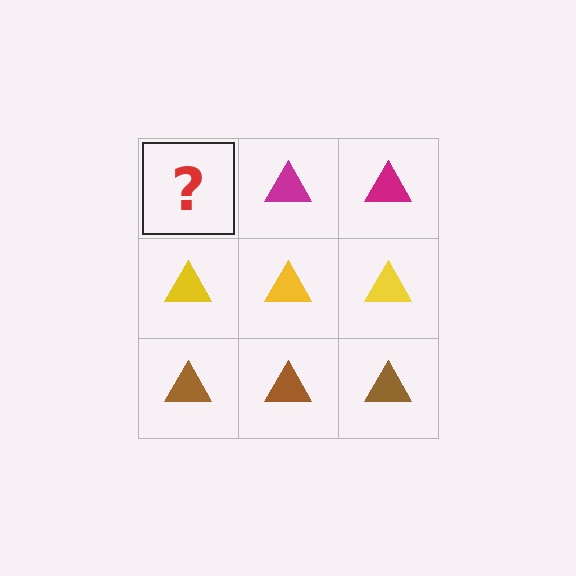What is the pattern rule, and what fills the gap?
The rule is that each row has a consistent color. The gap should be filled with a magenta triangle.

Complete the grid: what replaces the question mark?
The question mark should be replaced with a magenta triangle.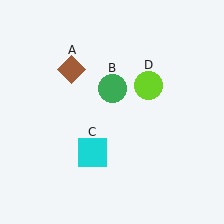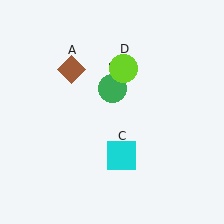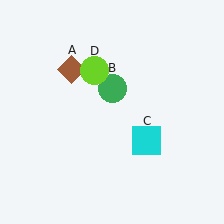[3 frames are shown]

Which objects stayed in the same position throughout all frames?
Brown diamond (object A) and green circle (object B) remained stationary.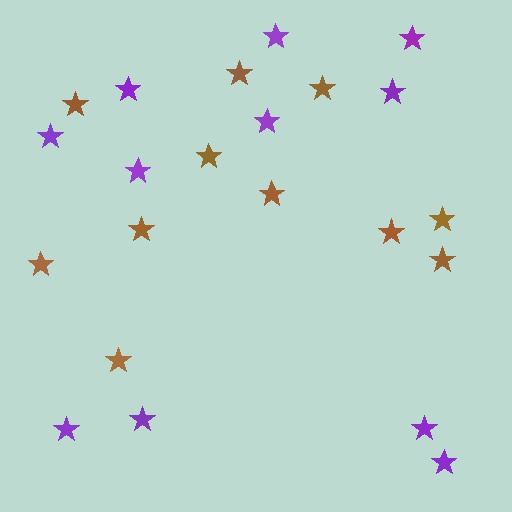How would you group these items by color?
There are 2 groups: one group of brown stars (11) and one group of purple stars (11).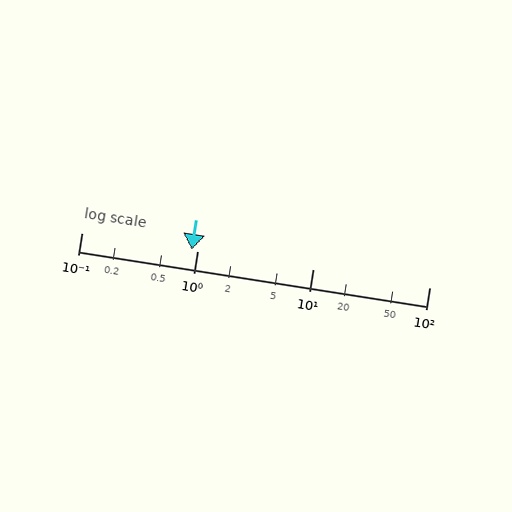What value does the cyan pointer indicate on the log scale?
The pointer indicates approximately 0.9.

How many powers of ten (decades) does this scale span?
The scale spans 3 decades, from 0.1 to 100.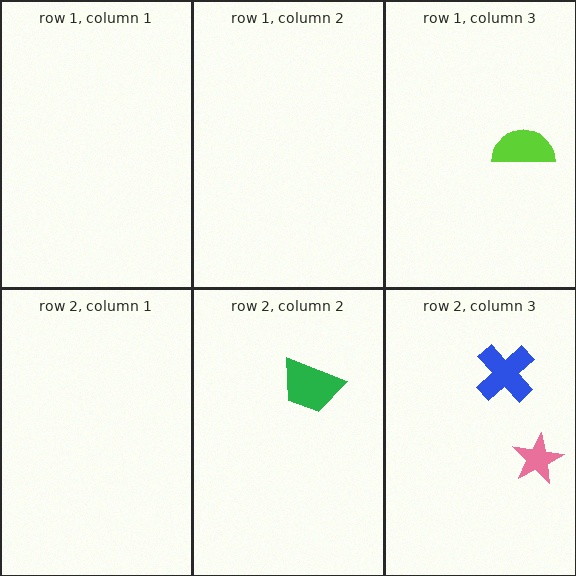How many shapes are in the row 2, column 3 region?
2.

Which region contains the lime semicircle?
The row 1, column 3 region.